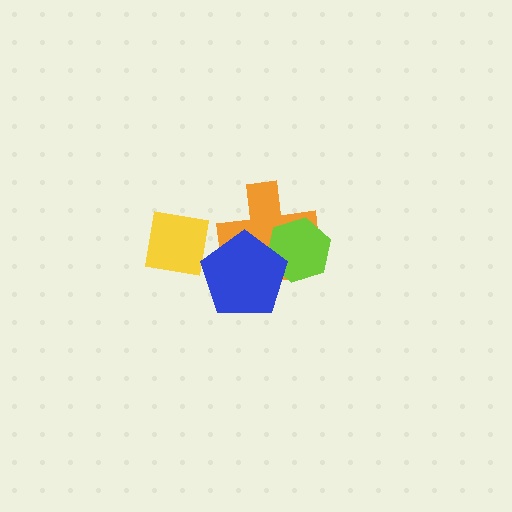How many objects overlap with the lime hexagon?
2 objects overlap with the lime hexagon.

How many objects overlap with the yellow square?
0 objects overlap with the yellow square.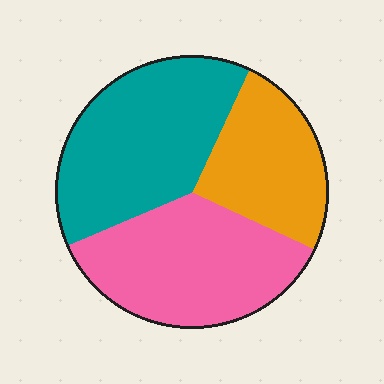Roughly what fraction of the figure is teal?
Teal covers 39% of the figure.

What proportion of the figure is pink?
Pink takes up about three eighths (3/8) of the figure.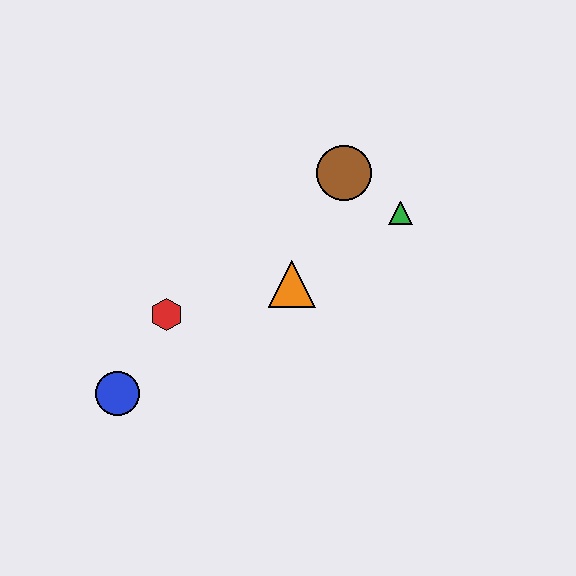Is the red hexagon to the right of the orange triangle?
No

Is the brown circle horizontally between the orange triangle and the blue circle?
No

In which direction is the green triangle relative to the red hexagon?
The green triangle is to the right of the red hexagon.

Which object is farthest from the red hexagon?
The green triangle is farthest from the red hexagon.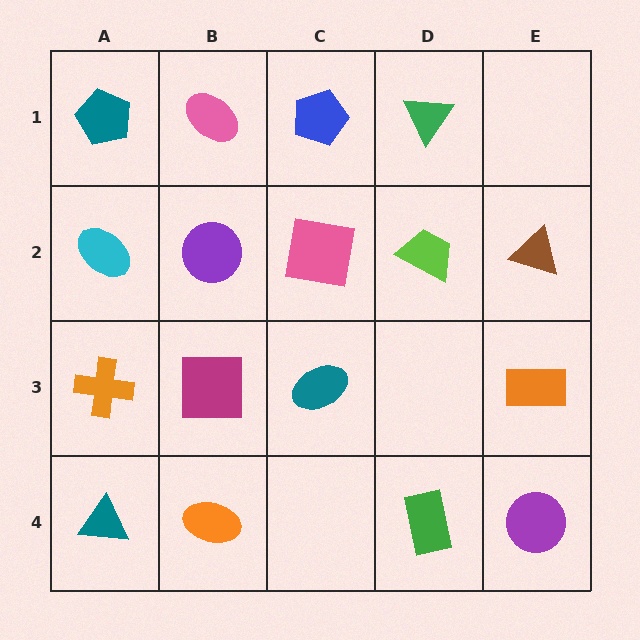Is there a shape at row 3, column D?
No, that cell is empty.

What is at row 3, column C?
A teal ellipse.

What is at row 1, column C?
A blue pentagon.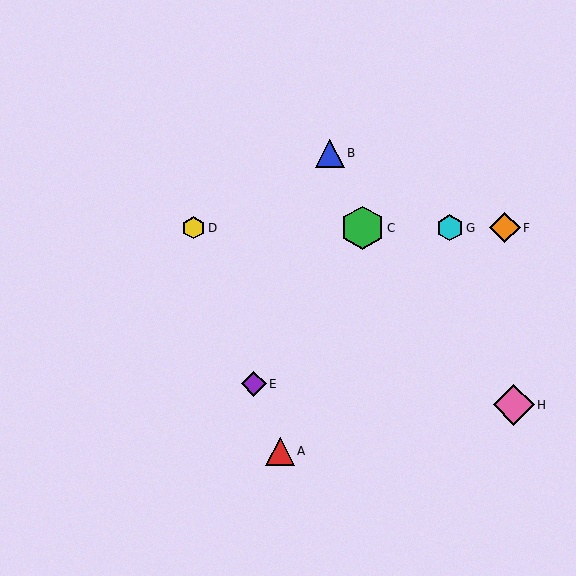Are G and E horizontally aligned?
No, G is at y≈228 and E is at y≈384.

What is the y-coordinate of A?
Object A is at y≈451.